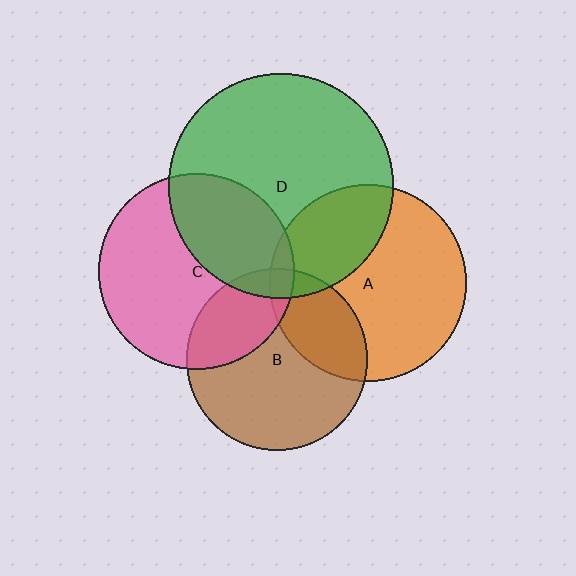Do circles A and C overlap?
Yes.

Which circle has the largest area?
Circle D (green).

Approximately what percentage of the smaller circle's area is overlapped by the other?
Approximately 5%.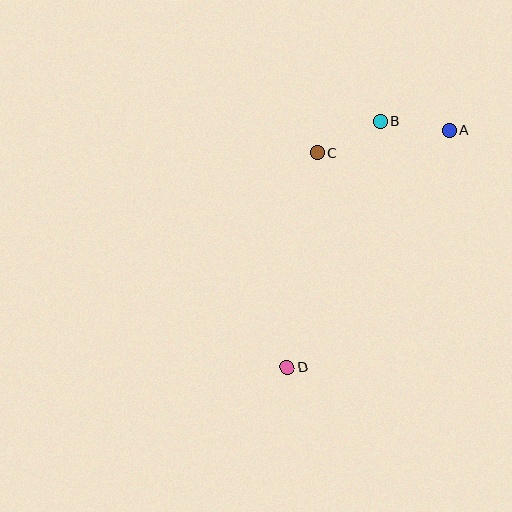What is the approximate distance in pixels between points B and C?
The distance between B and C is approximately 71 pixels.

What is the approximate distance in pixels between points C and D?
The distance between C and D is approximately 217 pixels.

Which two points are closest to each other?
Points A and B are closest to each other.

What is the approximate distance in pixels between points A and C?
The distance between A and C is approximately 135 pixels.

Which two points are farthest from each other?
Points A and D are farthest from each other.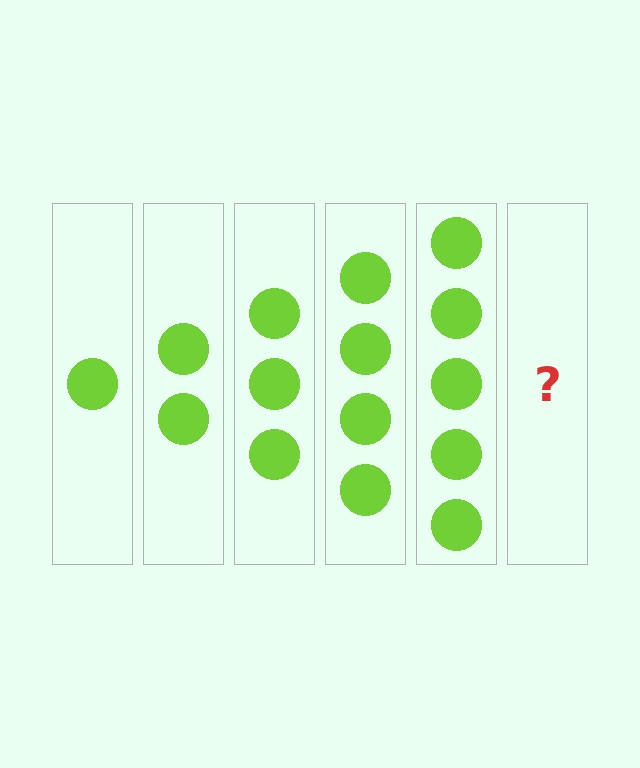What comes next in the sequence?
The next element should be 6 circles.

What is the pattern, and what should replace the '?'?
The pattern is that each step adds one more circle. The '?' should be 6 circles.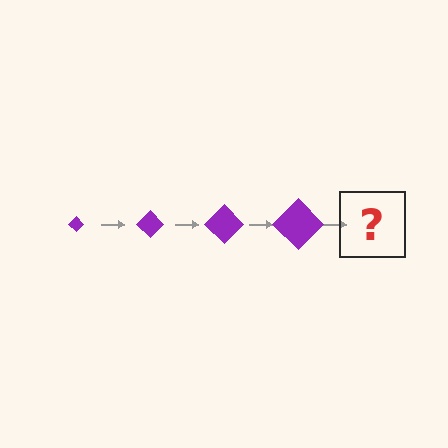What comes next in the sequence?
The next element should be a purple diamond, larger than the previous one.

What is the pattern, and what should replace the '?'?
The pattern is that the diamond gets progressively larger each step. The '?' should be a purple diamond, larger than the previous one.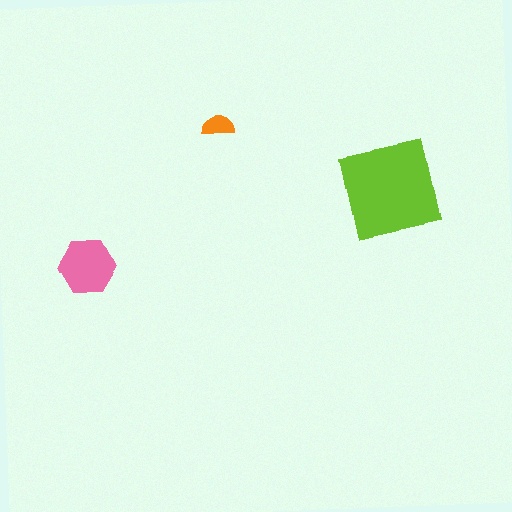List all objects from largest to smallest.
The lime square, the pink hexagon, the orange semicircle.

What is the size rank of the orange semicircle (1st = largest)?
3rd.